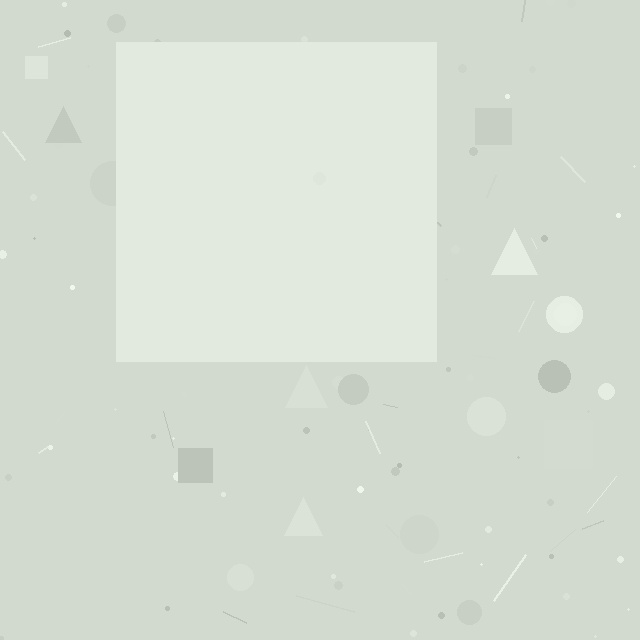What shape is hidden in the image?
A square is hidden in the image.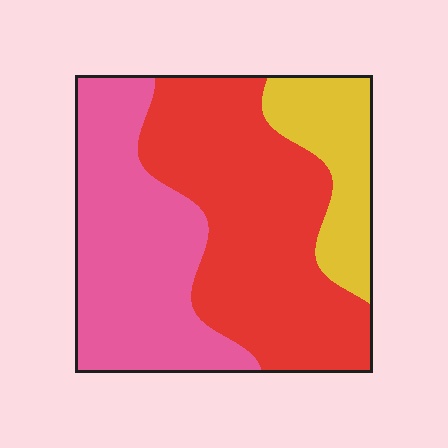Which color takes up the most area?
Red, at roughly 45%.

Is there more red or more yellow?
Red.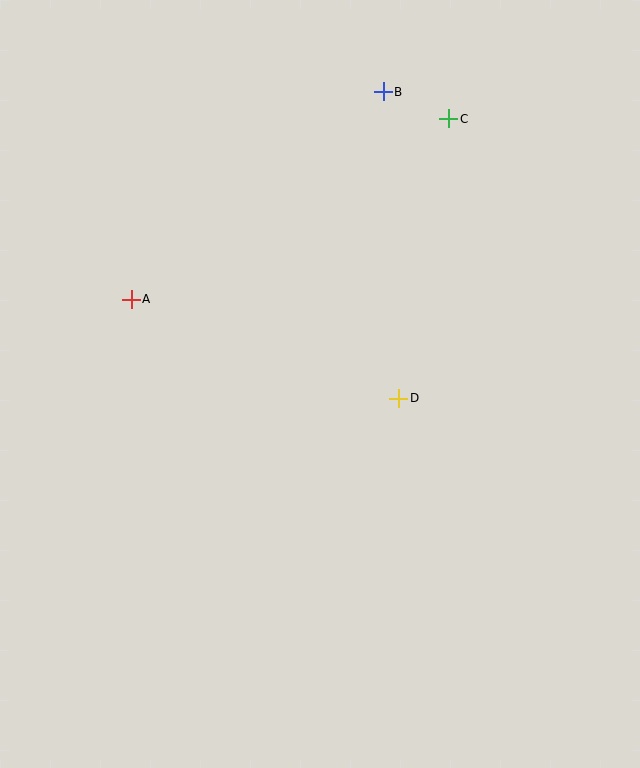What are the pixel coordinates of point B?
Point B is at (383, 92).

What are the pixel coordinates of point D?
Point D is at (399, 398).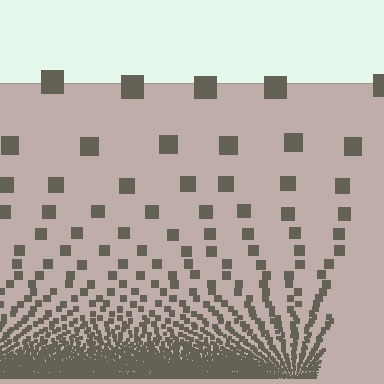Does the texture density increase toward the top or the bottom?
Density increases toward the bottom.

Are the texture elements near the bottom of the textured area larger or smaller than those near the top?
Smaller. The gradient is inverted — elements near the bottom are smaller and denser.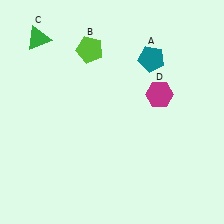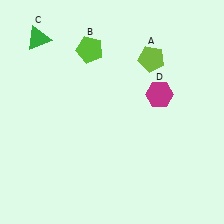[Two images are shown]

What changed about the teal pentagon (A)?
In Image 1, A is teal. In Image 2, it changed to lime.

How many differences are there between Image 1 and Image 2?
There is 1 difference between the two images.